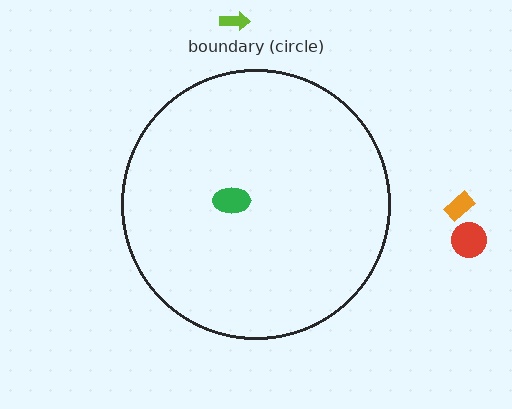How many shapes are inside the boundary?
1 inside, 3 outside.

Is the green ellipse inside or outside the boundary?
Inside.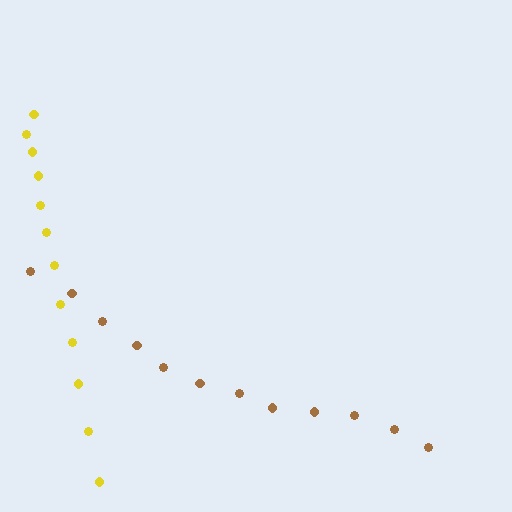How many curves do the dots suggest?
There are 2 distinct paths.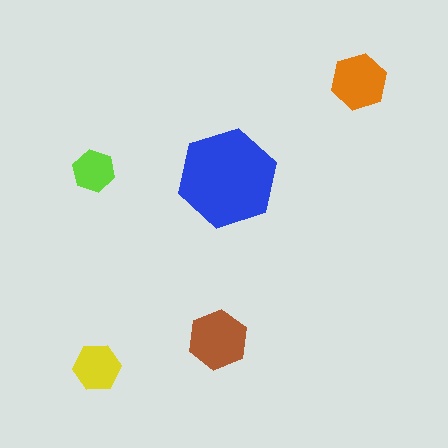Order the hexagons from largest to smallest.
the blue one, the brown one, the orange one, the yellow one, the lime one.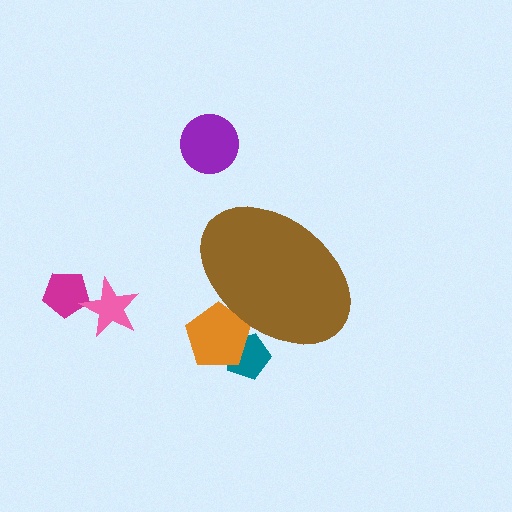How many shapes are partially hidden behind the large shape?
2 shapes are partially hidden.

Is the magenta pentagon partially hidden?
No, the magenta pentagon is fully visible.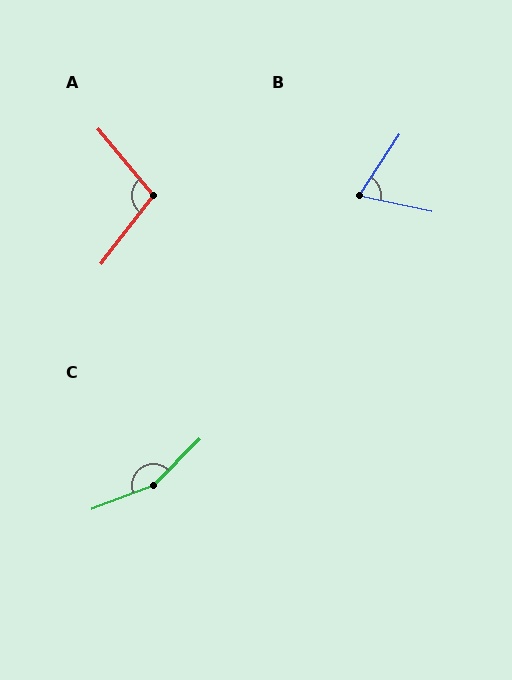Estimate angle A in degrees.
Approximately 103 degrees.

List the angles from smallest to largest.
B (69°), A (103°), C (155°).